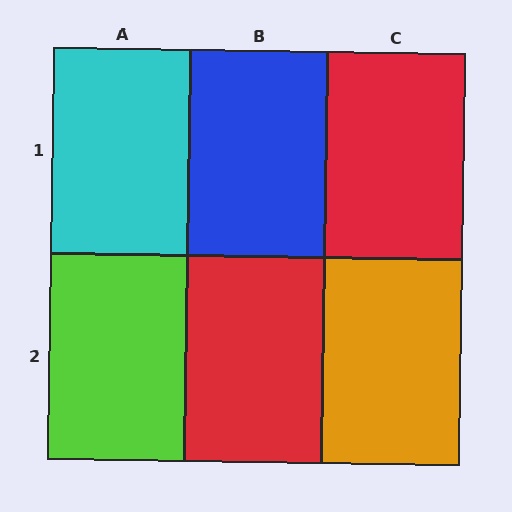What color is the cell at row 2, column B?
Red.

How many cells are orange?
1 cell is orange.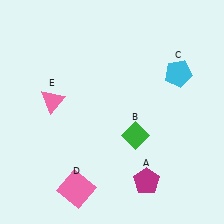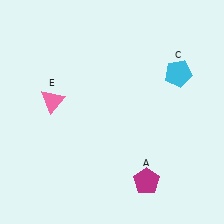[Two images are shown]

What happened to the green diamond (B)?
The green diamond (B) was removed in Image 2. It was in the bottom-right area of Image 1.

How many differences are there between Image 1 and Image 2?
There are 2 differences between the two images.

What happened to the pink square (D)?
The pink square (D) was removed in Image 2. It was in the bottom-left area of Image 1.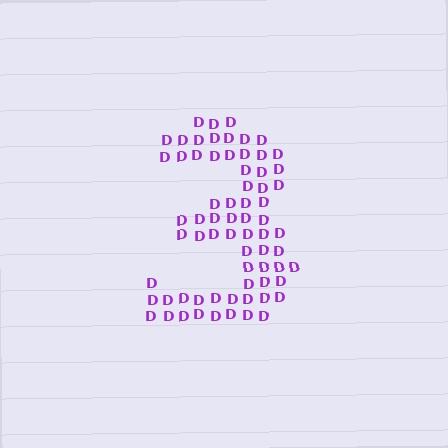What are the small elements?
The small elements are letter D's.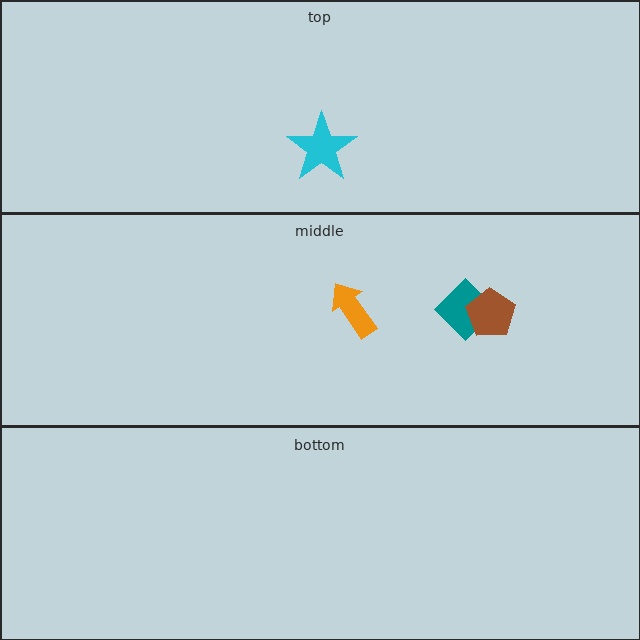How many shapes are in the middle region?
3.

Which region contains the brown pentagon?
The middle region.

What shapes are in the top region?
The cyan star.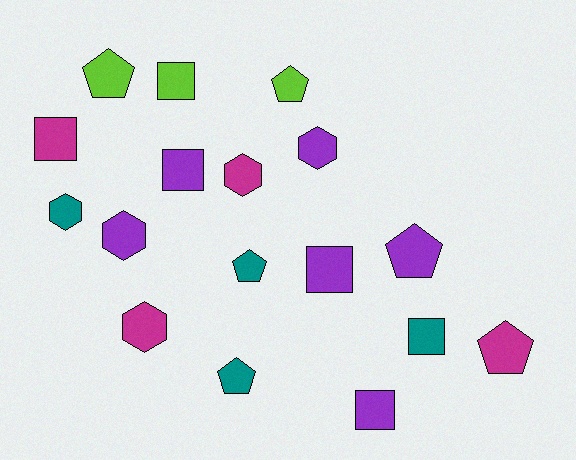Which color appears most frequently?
Purple, with 6 objects.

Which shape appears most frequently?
Pentagon, with 6 objects.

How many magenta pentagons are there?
There is 1 magenta pentagon.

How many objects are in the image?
There are 17 objects.